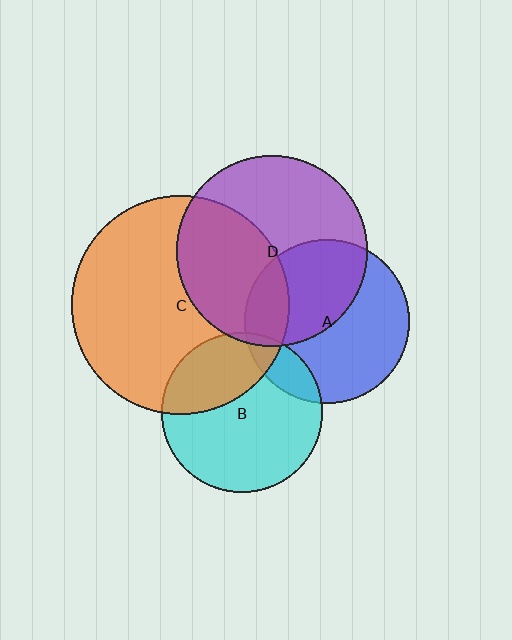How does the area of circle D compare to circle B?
Approximately 1.4 times.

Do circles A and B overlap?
Yes.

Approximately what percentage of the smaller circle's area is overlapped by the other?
Approximately 15%.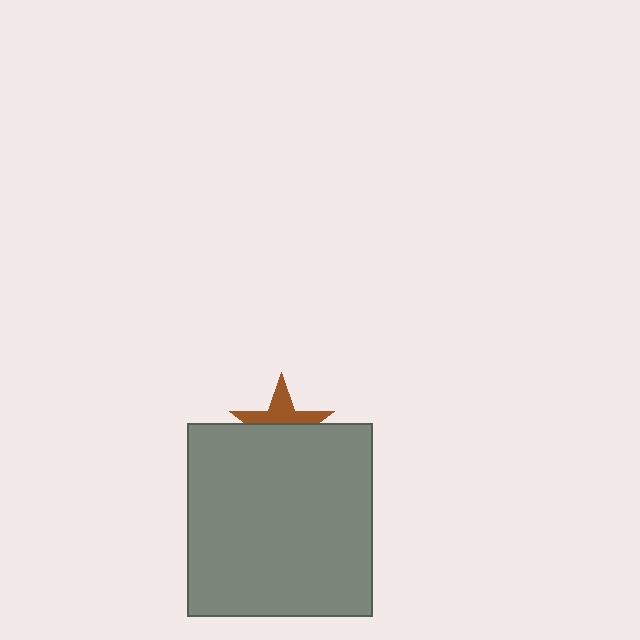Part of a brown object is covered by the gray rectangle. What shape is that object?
It is a star.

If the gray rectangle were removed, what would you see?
You would see the complete brown star.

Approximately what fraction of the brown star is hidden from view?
Roughly 55% of the brown star is hidden behind the gray rectangle.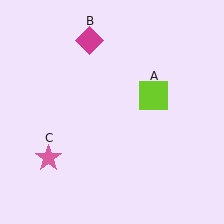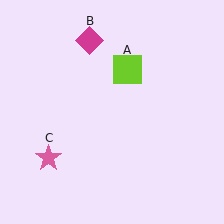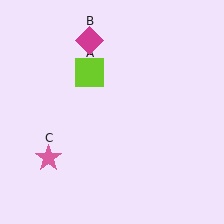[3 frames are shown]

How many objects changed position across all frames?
1 object changed position: lime square (object A).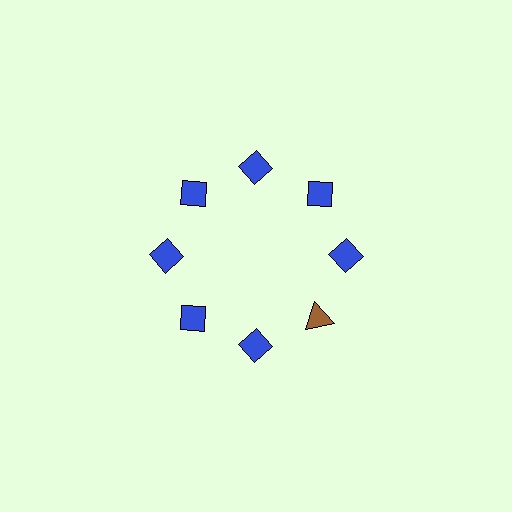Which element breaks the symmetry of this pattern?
The brown triangle at roughly the 4 o'clock position breaks the symmetry. All other shapes are blue diamonds.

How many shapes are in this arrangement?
There are 8 shapes arranged in a ring pattern.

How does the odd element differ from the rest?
It differs in both color (brown instead of blue) and shape (triangle instead of diamond).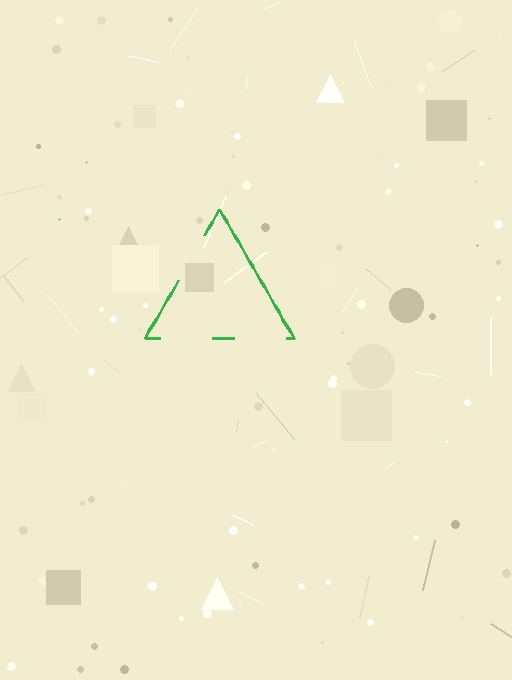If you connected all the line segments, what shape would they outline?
They would outline a triangle.